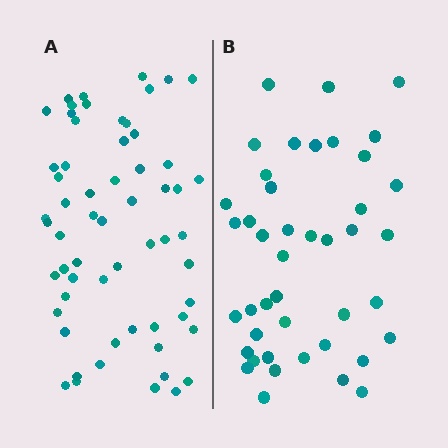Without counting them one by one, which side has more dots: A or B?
Region A (the left region) has more dots.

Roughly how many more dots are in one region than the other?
Region A has approximately 15 more dots than region B.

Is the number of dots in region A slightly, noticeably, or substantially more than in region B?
Region A has noticeably more, but not dramatically so. The ratio is roughly 1.4 to 1.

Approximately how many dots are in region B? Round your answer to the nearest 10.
About 40 dots. (The exact count is 43, which rounds to 40.)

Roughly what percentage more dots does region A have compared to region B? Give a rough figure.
About 40% more.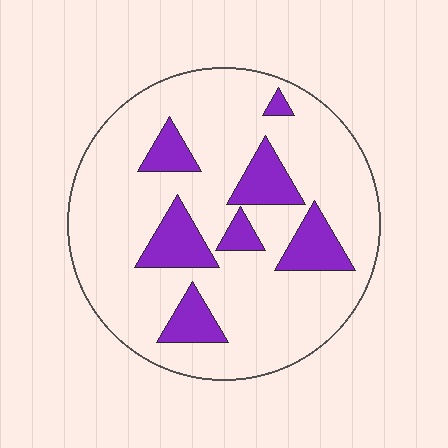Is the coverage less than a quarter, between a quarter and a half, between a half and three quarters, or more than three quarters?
Less than a quarter.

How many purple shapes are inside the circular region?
7.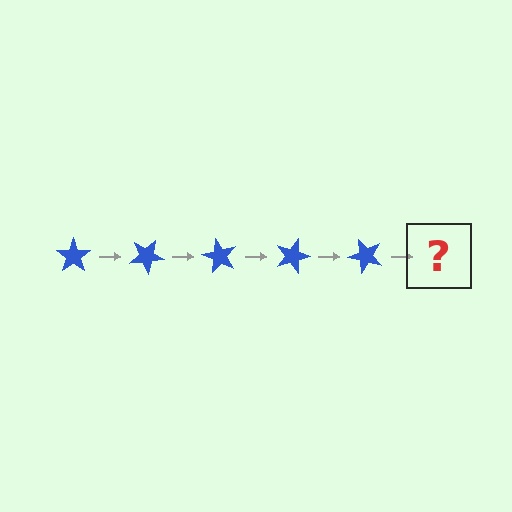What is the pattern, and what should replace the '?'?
The pattern is that the star rotates 30 degrees each step. The '?' should be a blue star rotated 150 degrees.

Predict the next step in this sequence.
The next step is a blue star rotated 150 degrees.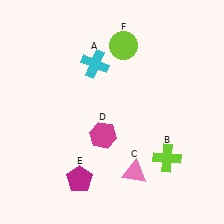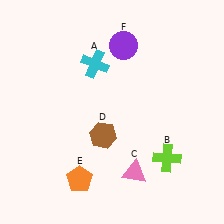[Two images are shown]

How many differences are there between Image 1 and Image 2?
There are 3 differences between the two images.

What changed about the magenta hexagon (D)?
In Image 1, D is magenta. In Image 2, it changed to brown.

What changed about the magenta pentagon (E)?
In Image 1, E is magenta. In Image 2, it changed to orange.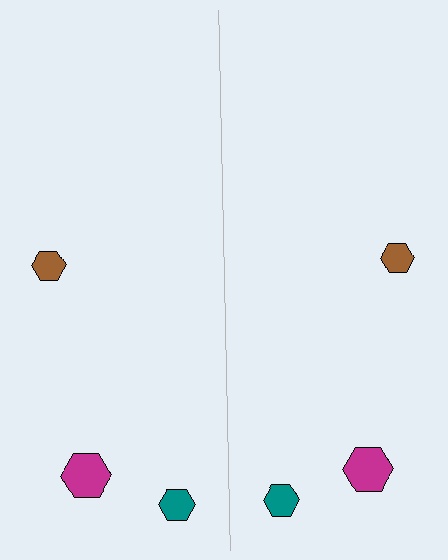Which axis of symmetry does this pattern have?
The pattern has a vertical axis of symmetry running through the center of the image.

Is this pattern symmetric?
Yes, this pattern has bilateral (reflection) symmetry.